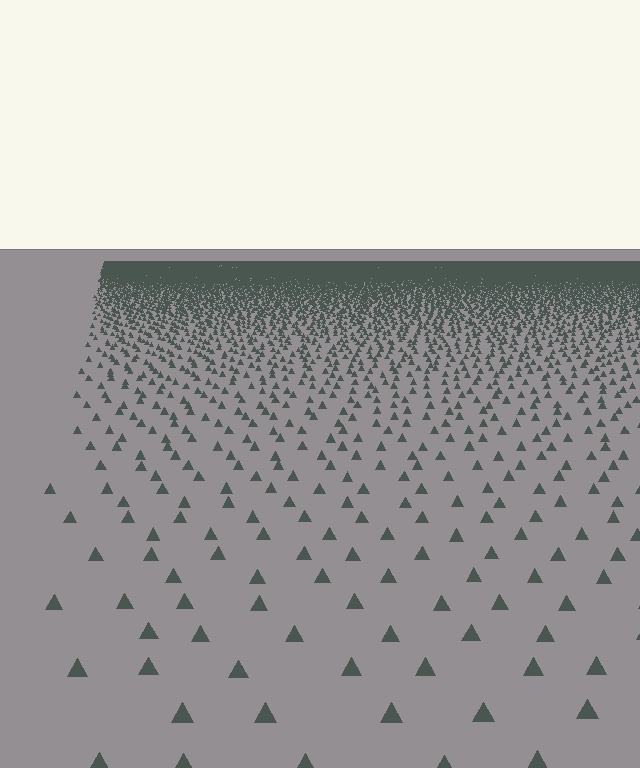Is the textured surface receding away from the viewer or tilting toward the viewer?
The surface is receding away from the viewer. Texture elements get smaller and denser toward the top.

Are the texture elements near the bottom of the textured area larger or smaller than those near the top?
Larger. Near the bottom, elements are closer to the viewer and appear at a bigger on-screen size.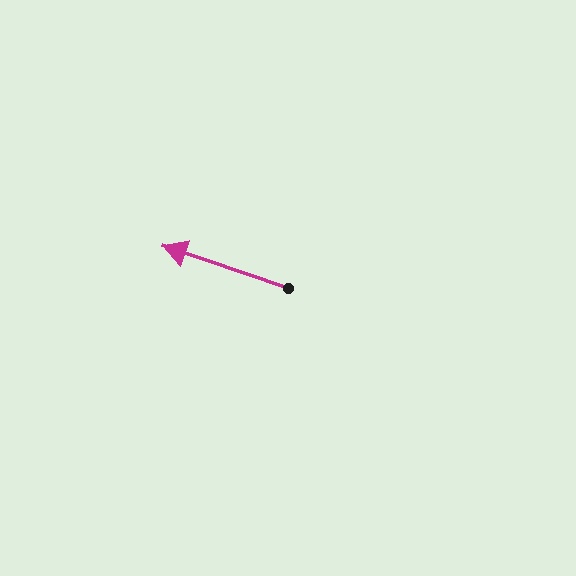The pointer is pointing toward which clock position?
Roughly 10 o'clock.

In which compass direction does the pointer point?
West.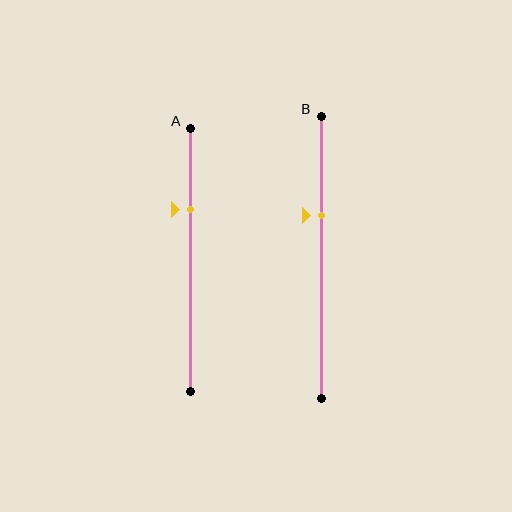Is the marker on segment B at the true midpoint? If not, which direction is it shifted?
No, the marker on segment B is shifted upward by about 15% of the segment length.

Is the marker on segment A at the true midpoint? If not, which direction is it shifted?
No, the marker on segment A is shifted upward by about 19% of the segment length.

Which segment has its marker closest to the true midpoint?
Segment B has its marker closest to the true midpoint.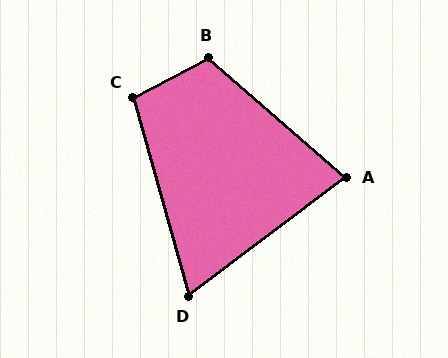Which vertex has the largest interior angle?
B, at approximately 111 degrees.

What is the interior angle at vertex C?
Approximately 102 degrees (obtuse).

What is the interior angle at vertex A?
Approximately 78 degrees (acute).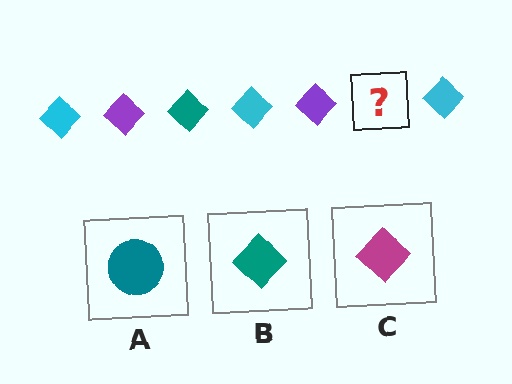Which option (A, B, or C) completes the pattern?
B.